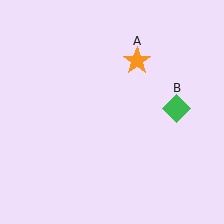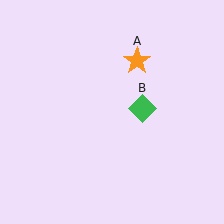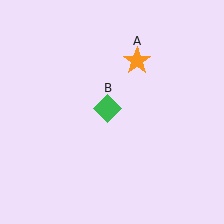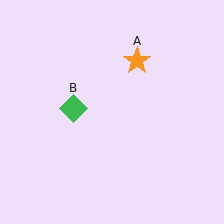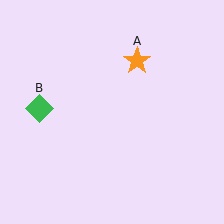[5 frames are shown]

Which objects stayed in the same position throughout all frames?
Orange star (object A) remained stationary.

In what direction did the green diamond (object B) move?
The green diamond (object B) moved left.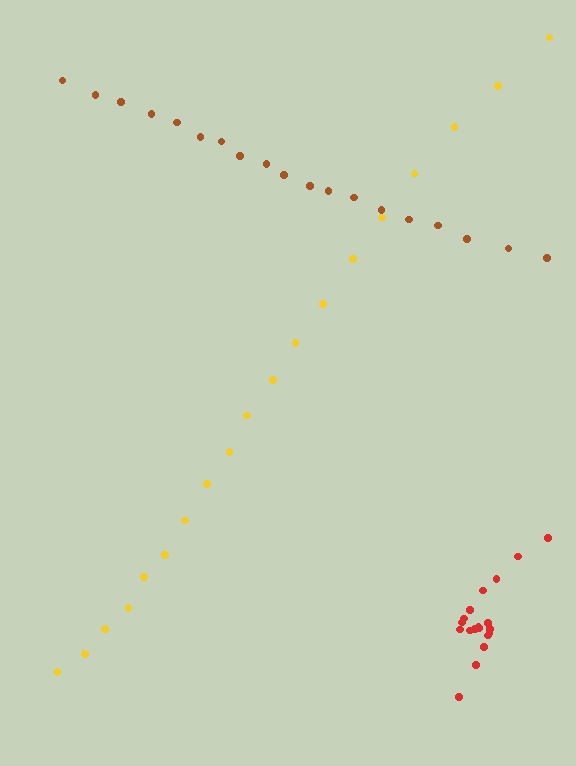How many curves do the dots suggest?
There are 3 distinct paths.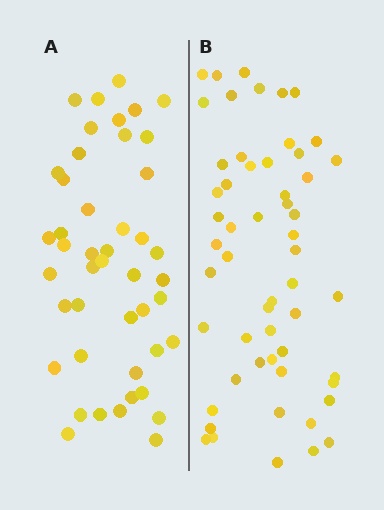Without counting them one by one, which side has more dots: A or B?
Region B (the right region) has more dots.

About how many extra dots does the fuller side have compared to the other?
Region B has roughly 10 or so more dots than region A.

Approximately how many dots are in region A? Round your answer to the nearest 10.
About 40 dots. (The exact count is 45, which rounds to 40.)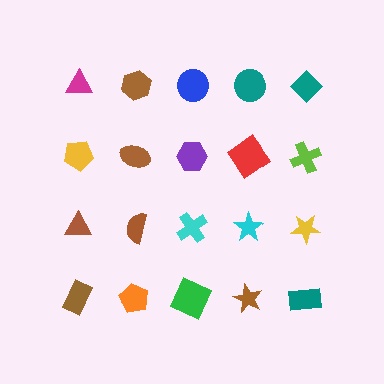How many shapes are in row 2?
5 shapes.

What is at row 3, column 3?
A cyan cross.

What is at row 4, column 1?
A brown rectangle.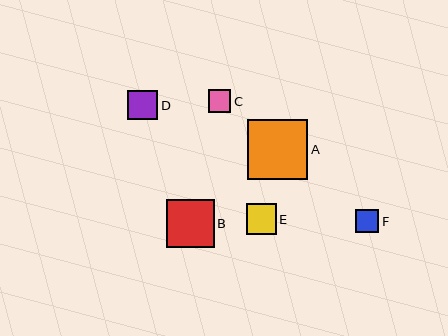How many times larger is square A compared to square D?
Square A is approximately 2.0 times the size of square D.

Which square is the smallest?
Square C is the smallest with a size of approximately 23 pixels.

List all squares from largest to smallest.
From largest to smallest: A, B, E, D, F, C.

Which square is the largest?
Square A is the largest with a size of approximately 60 pixels.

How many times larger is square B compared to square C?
Square B is approximately 2.1 times the size of square C.